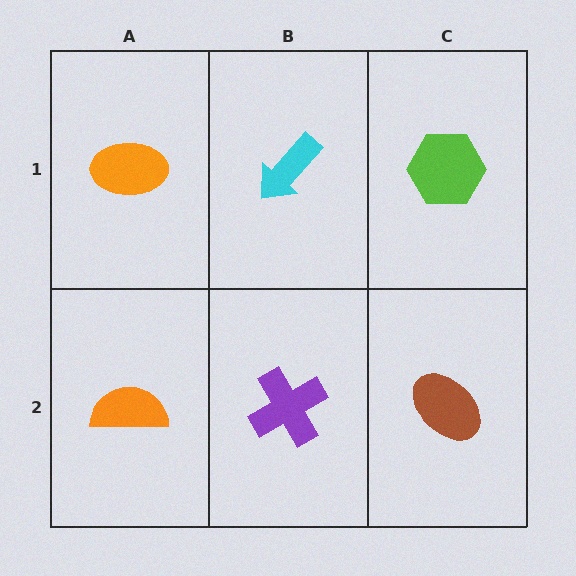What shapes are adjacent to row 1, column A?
An orange semicircle (row 2, column A), a cyan arrow (row 1, column B).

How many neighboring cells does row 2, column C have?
2.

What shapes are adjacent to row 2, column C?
A lime hexagon (row 1, column C), a purple cross (row 2, column B).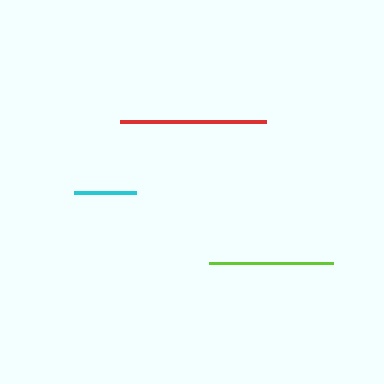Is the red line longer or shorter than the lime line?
The red line is longer than the lime line.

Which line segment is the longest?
The red line is the longest at approximately 146 pixels.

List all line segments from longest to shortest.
From longest to shortest: red, lime, cyan.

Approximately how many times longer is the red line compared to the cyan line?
The red line is approximately 2.4 times the length of the cyan line.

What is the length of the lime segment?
The lime segment is approximately 124 pixels long.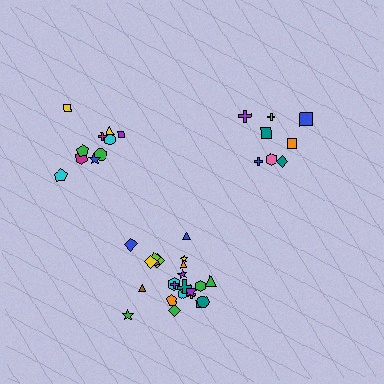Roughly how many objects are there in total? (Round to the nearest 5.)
Roughly 45 objects in total.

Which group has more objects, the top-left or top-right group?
The top-left group.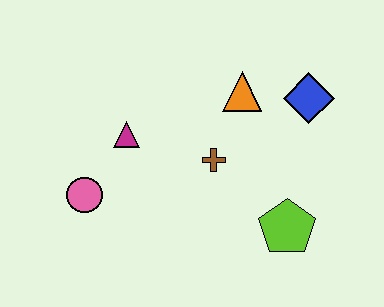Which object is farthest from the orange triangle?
The pink circle is farthest from the orange triangle.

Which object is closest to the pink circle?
The magenta triangle is closest to the pink circle.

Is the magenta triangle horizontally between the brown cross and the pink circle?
Yes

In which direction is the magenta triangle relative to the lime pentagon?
The magenta triangle is to the left of the lime pentagon.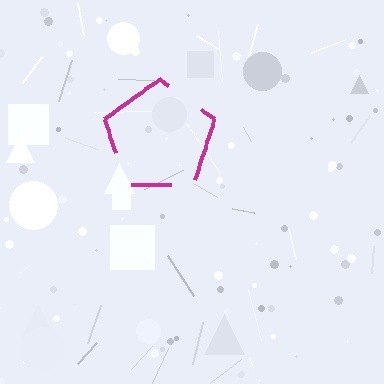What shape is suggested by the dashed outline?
The dashed outline suggests a pentagon.